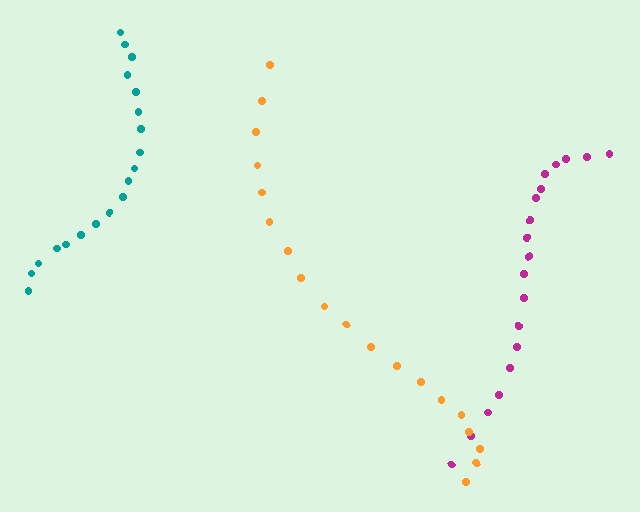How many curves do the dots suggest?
There are 3 distinct paths.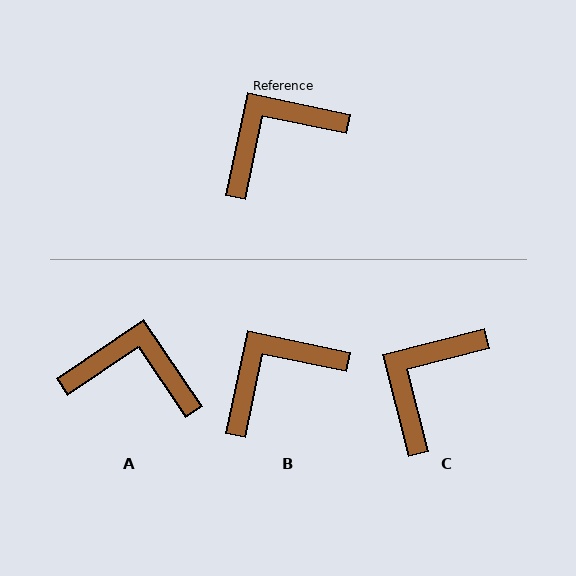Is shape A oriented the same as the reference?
No, it is off by about 44 degrees.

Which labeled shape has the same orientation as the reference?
B.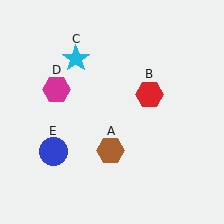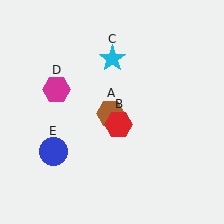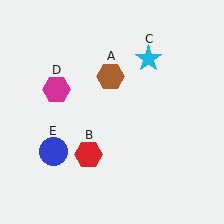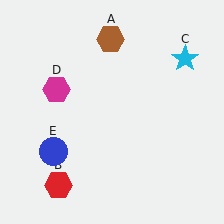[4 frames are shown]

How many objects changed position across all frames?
3 objects changed position: brown hexagon (object A), red hexagon (object B), cyan star (object C).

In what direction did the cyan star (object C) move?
The cyan star (object C) moved right.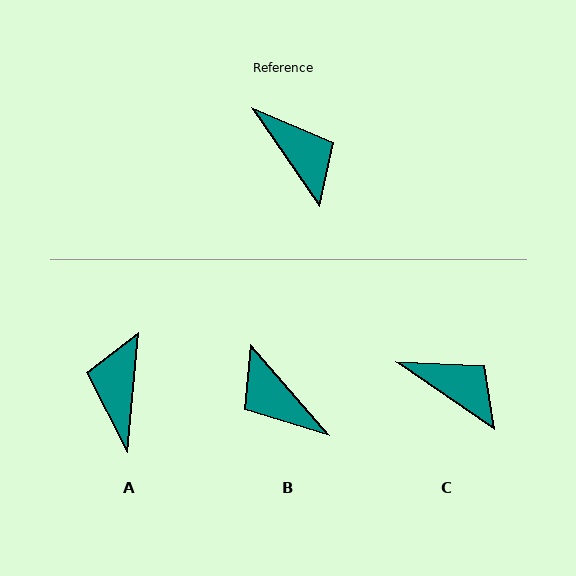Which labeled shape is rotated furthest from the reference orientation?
B, about 174 degrees away.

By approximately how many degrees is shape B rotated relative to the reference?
Approximately 174 degrees clockwise.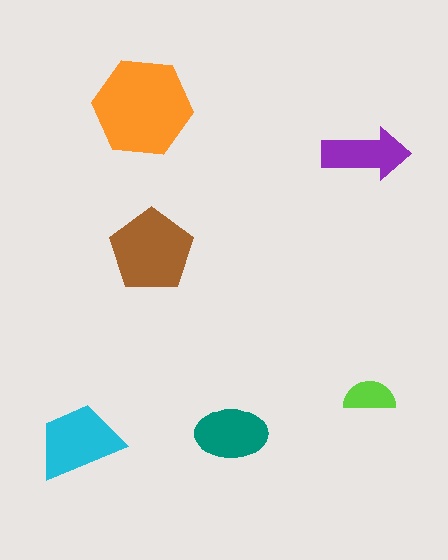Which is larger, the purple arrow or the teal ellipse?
The teal ellipse.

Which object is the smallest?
The lime semicircle.